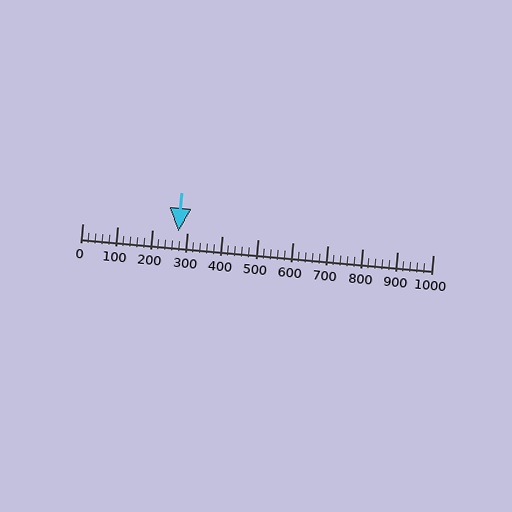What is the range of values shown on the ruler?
The ruler shows values from 0 to 1000.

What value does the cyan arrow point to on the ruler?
The cyan arrow points to approximately 273.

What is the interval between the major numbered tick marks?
The major tick marks are spaced 100 units apart.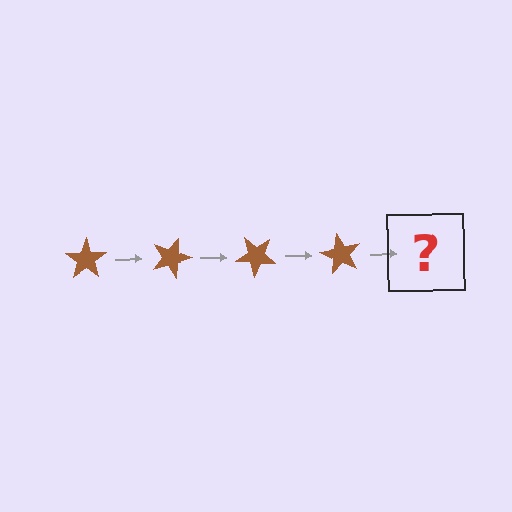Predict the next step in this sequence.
The next step is a brown star rotated 80 degrees.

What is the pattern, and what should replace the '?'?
The pattern is that the star rotates 20 degrees each step. The '?' should be a brown star rotated 80 degrees.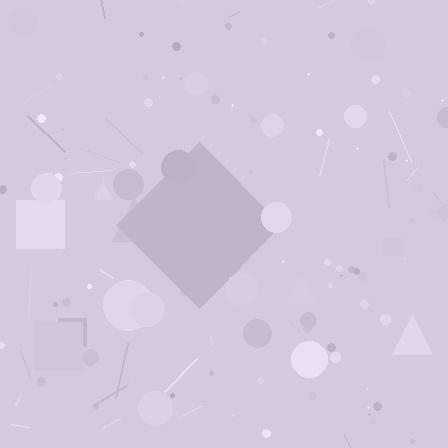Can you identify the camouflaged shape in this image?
The camouflaged shape is a diamond.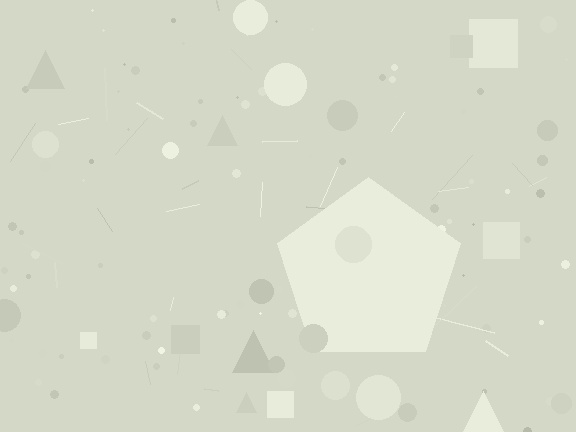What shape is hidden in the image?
A pentagon is hidden in the image.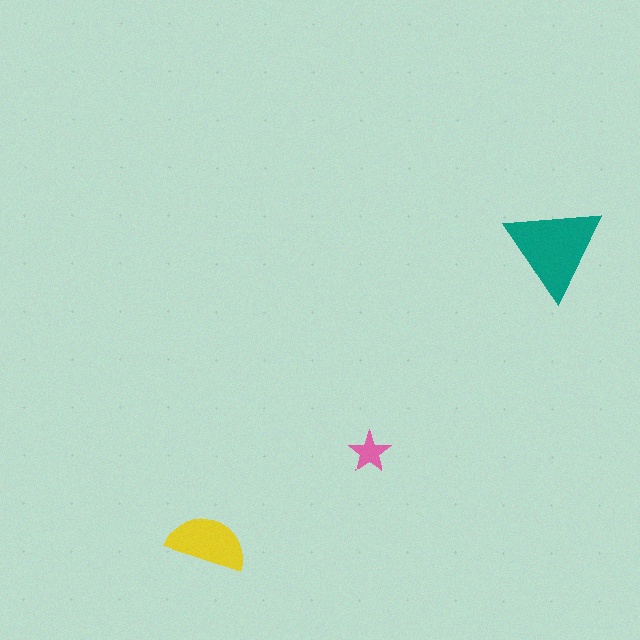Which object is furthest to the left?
The yellow semicircle is leftmost.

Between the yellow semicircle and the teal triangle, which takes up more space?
The teal triangle.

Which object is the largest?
The teal triangle.